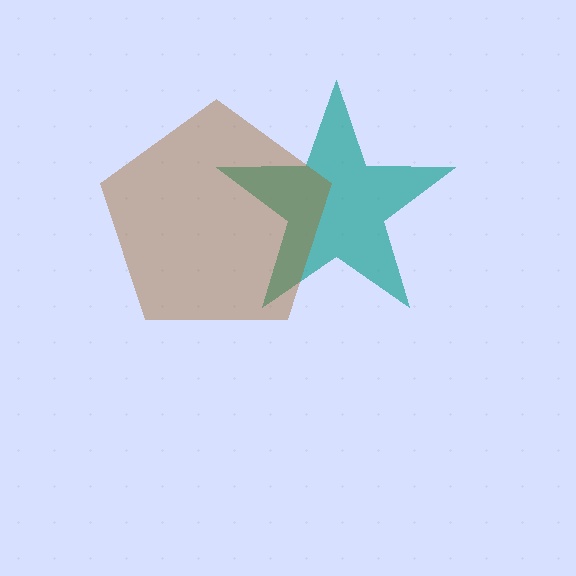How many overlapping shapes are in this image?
There are 2 overlapping shapes in the image.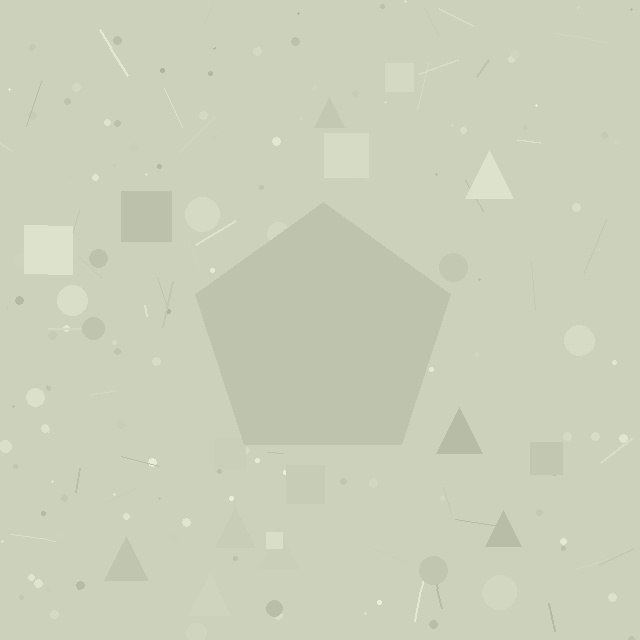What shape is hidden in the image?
A pentagon is hidden in the image.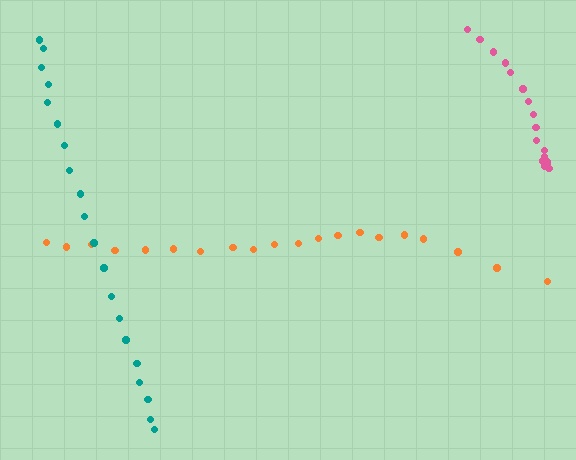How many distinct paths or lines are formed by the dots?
There are 3 distinct paths.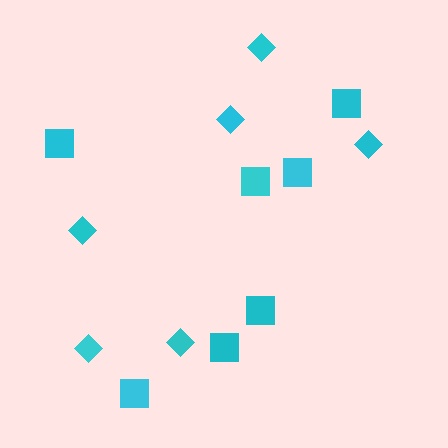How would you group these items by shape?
There are 2 groups: one group of squares (7) and one group of diamonds (6).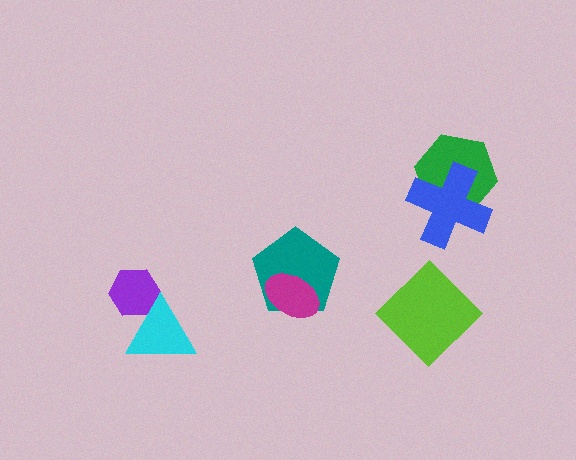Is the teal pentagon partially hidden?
Yes, it is partially covered by another shape.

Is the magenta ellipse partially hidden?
No, no other shape covers it.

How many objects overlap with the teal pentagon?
1 object overlaps with the teal pentagon.